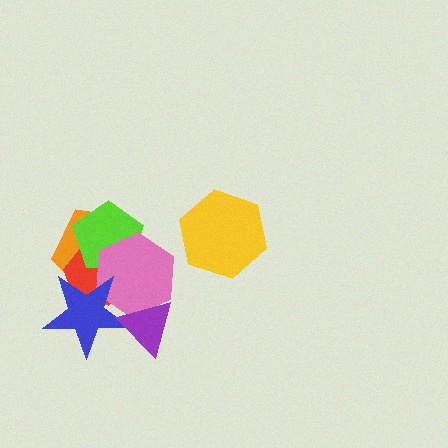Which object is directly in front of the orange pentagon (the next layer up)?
The red hexagon is directly in front of the orange pentagon.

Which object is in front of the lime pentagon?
The pink hexagon is in front of the lime pentagon.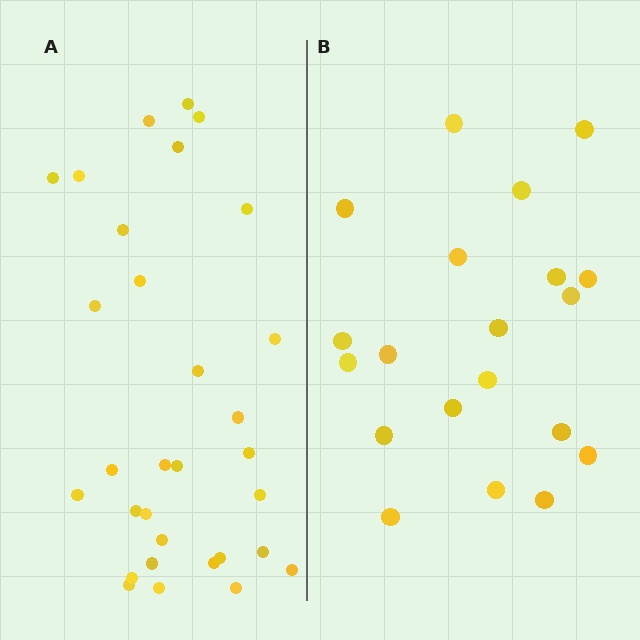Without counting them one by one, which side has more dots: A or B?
Region A (the left region) has more dots.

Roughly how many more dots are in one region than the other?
Region A has roughly 12 or so more dots than region B.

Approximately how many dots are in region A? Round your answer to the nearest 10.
About 30 dots. (The exact count is 31, which rounds to 30.)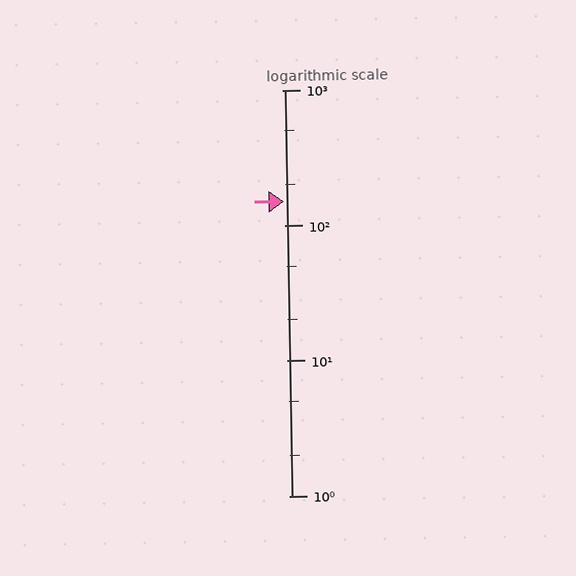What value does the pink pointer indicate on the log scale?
The pointer indicates approximately 150.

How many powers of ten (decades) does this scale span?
The scale spans 3 decades, from 1 to 1000.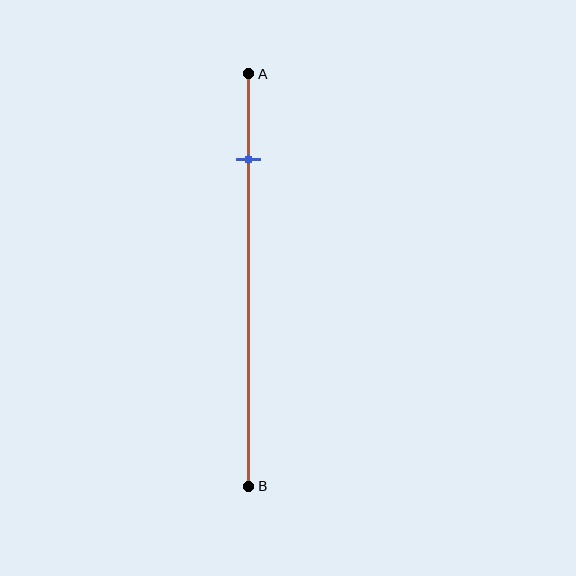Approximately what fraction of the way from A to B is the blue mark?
The blue mark is approximately 20% of the way from A to B.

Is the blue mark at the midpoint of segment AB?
No, the mark is at about 20% from A, not at the 50% midpoint.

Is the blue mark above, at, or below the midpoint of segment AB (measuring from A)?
The blue mark is above the midpoint of segment AB.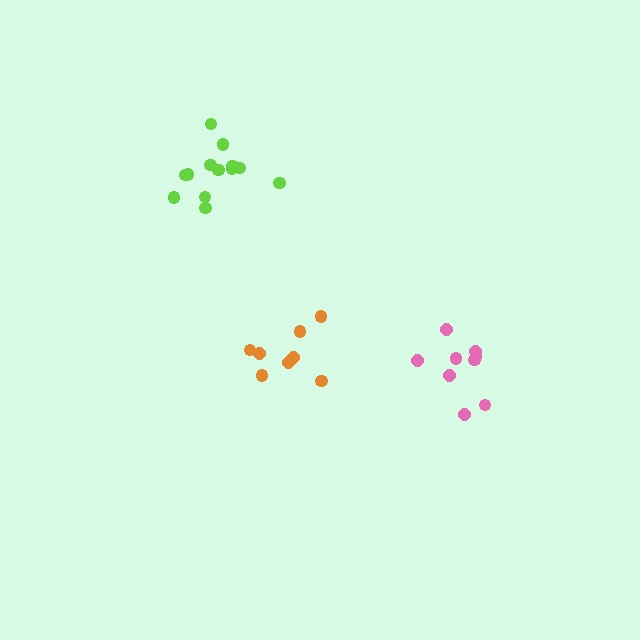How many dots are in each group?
Group 1: 8 dots, Group 2: 9 dots, Group 3: 13 dots (30 total).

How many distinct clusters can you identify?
There are 3 distinct clusters.